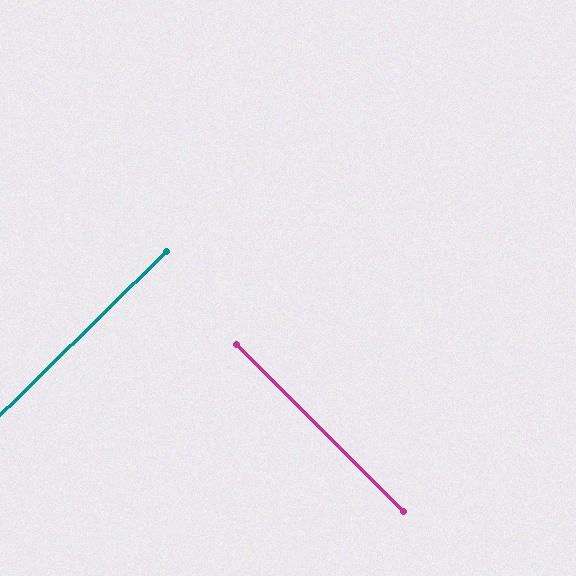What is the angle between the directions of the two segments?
Approximately 89 degrees.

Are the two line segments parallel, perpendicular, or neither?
Perpendicular — they meet at approximately 89°.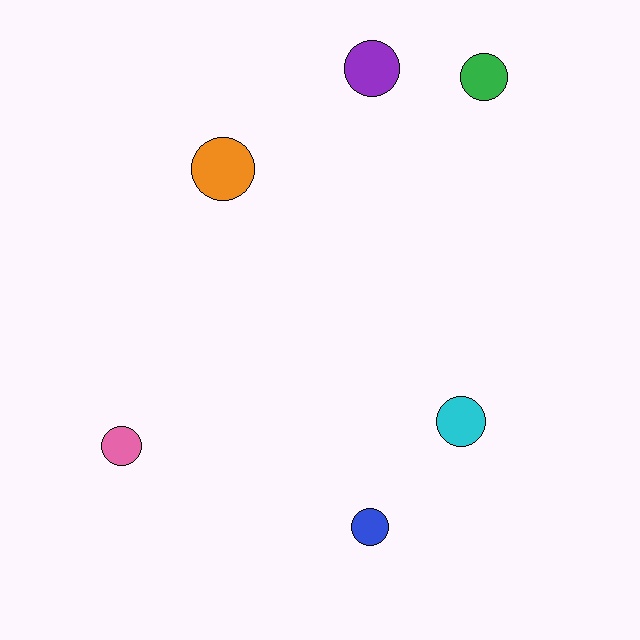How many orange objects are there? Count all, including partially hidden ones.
There is 1 orange object.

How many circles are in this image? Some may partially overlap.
There are 6 circles.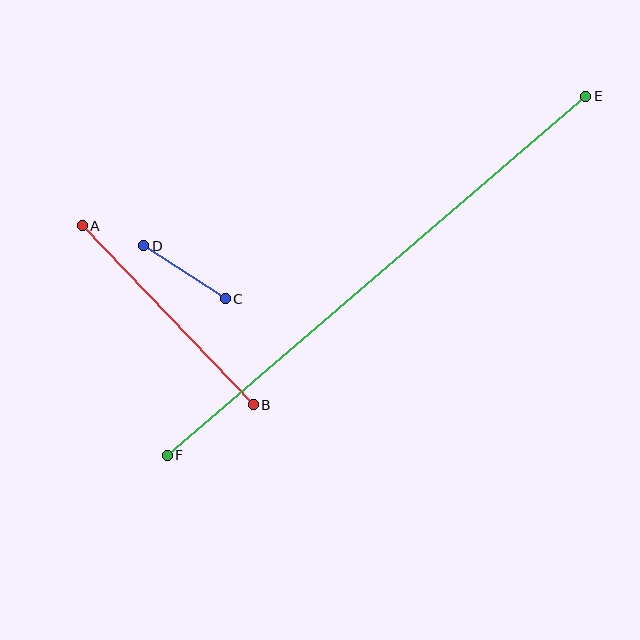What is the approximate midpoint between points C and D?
The midpoint is at approximately (184, 272) pixels.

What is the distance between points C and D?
The distance is approximately 97 pixels.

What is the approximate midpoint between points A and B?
The midpoint is at approximately (168, 315) pixels.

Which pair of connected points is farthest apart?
Points E and F are farthest apart.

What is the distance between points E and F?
The distance is approximately 552 pixels.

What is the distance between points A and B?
The distance is approximately 248 pixels.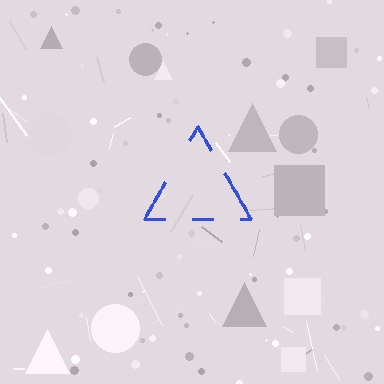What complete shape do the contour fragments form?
The contour fragments form a triangle.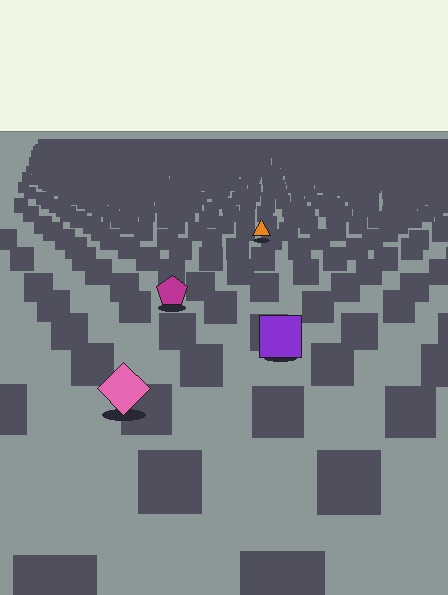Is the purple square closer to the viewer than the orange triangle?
Yes. The purple square is closer — you can tell from the texture gradient: the ground texture is coarser near it.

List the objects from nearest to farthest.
From nearest to farthest: the pink diamond, the purple square, the magenta pentagon, the orange triangle.